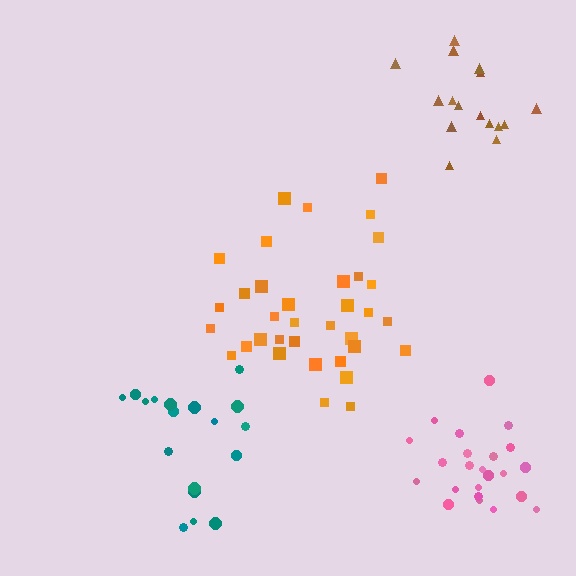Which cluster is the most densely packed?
Pink.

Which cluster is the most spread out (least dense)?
Teal.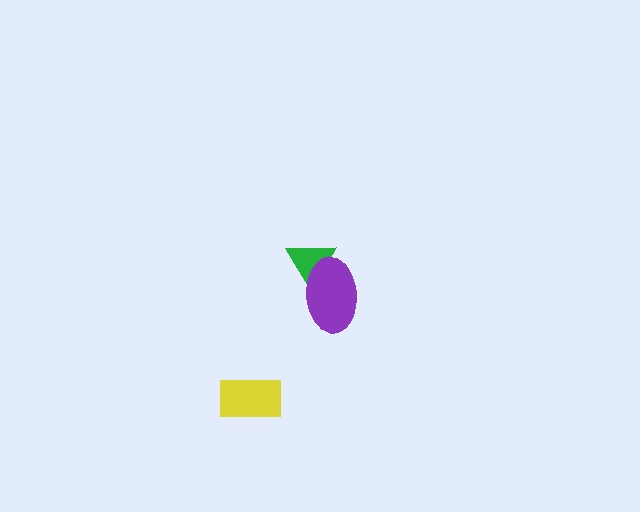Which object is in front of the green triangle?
The purple ellipse is in front of the green triangle.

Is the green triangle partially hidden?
Yes, it is partially covered by another shape.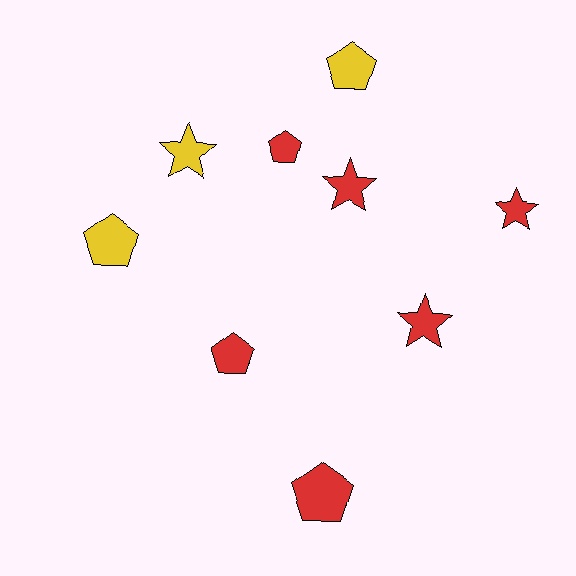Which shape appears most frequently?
Pentagon, with 5 objects.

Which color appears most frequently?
Red, with 6 objects.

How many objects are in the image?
There are 9 objects.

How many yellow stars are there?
There is 1 yellow star.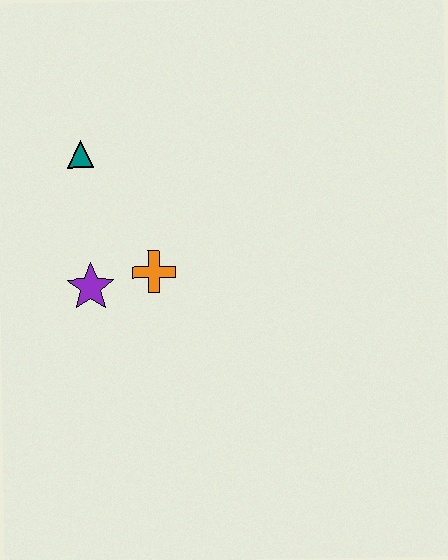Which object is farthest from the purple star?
The teal triangle is farthest from the purple star.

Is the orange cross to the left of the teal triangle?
No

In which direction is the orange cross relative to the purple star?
The orange cross is to the right of the purple star.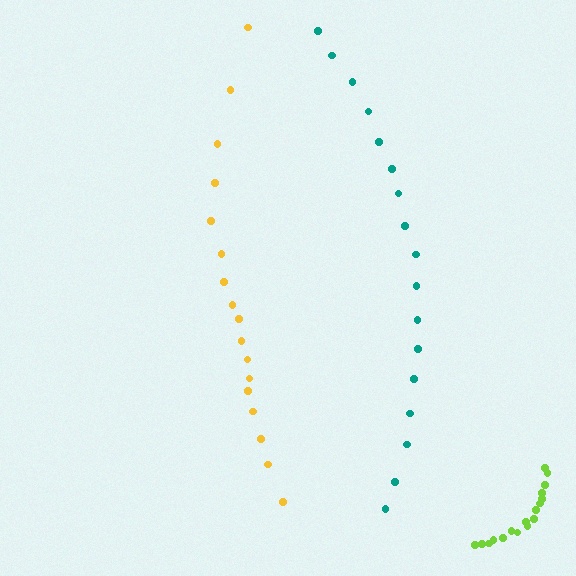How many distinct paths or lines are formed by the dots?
There are 3 distinct paths.